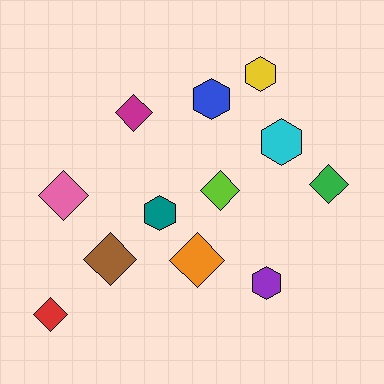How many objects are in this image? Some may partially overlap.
There are 12 objects.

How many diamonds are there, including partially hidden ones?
There are 7 diamonds.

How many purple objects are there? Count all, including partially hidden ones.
There is 1 purple object.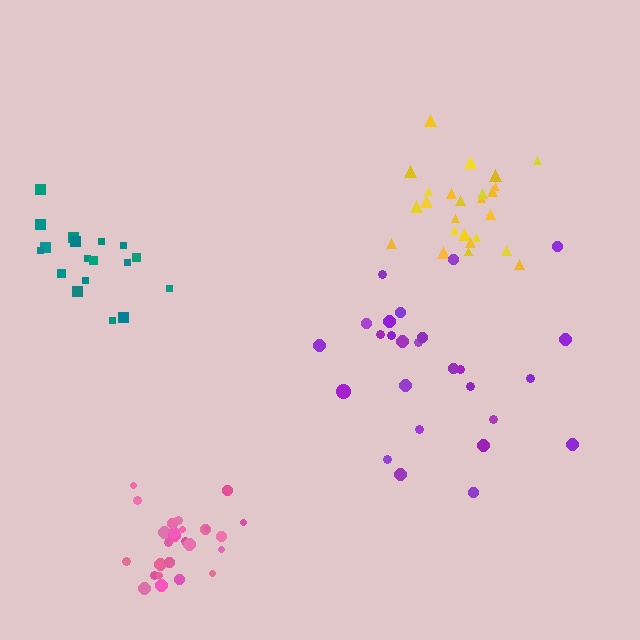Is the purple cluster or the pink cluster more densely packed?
Pink.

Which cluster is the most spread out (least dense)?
Purple.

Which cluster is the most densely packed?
Pink.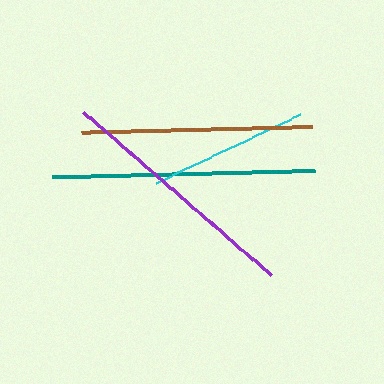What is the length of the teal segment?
The teal segment is approximately 263 pixels long.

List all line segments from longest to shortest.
From longest to shortest: teal, purple, brown, cyan.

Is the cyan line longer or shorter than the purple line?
The purple line is longer than the cyan line.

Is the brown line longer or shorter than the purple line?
The purple line is longer than the brown line.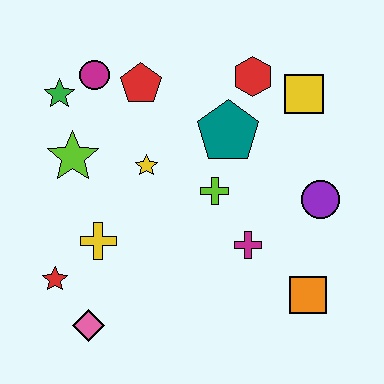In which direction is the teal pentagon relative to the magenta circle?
The teal pentagon is to the right of the magenta circle.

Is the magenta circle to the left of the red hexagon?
Yes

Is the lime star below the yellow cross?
No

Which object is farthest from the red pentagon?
The orange square is farthest from the red pentagon.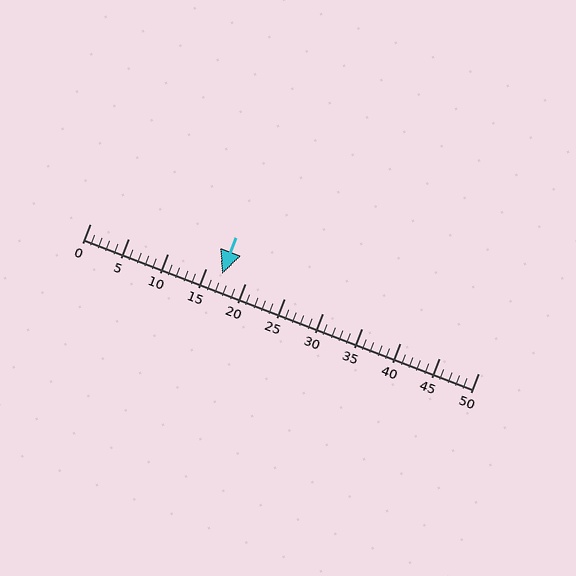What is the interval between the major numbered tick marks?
The major tick marks are spaced 5 units apart.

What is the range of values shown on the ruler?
The ruler shows values from 0 to 50.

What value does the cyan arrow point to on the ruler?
The cyan arrow points to approximately 17.